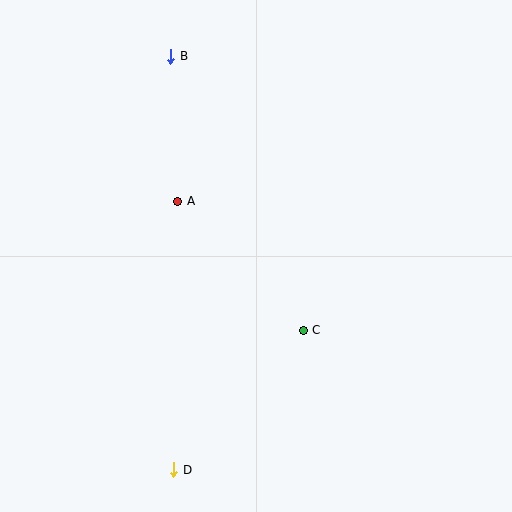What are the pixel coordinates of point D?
Point D is at (174, 470).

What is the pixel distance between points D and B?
The distance between D and B is 414 pixels.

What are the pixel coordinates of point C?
Point C is at (303, 330).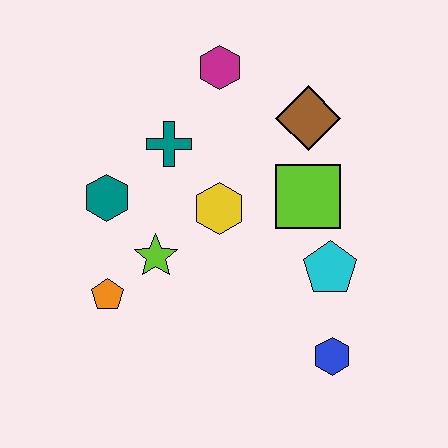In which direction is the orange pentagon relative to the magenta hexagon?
The orange pentagon is below the magenta hexagon.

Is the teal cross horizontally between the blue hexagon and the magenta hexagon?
No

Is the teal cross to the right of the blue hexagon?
No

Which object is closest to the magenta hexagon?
The teal cross is closest to the magenta hexagon.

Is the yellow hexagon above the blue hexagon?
Yes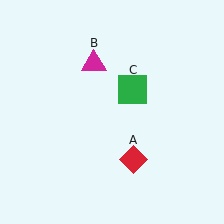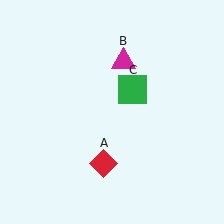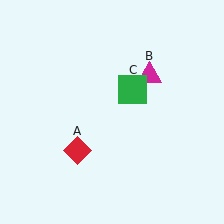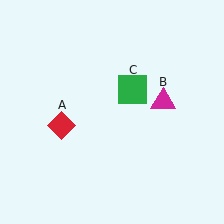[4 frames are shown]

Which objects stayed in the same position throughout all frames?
Green square (object C) remained stationary.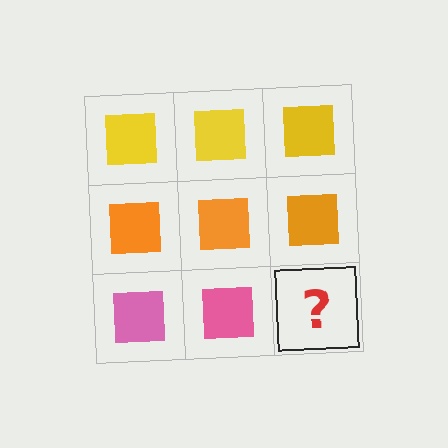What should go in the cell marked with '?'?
The missing cell should contain a pink square.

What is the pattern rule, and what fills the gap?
The rule is that each row has a consistent color. The gap should be filled with a pink square.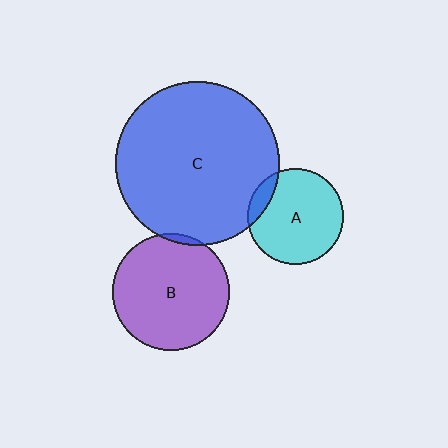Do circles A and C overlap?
Yes.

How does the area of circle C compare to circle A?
Approximately 2.9 times.